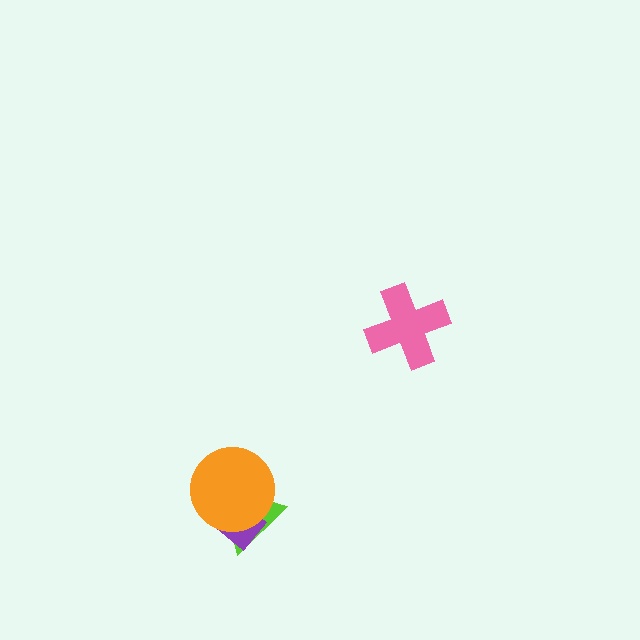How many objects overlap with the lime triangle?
2 objects overlap with the lime triangle.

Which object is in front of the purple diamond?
The orange circle is in front of the purple diamond.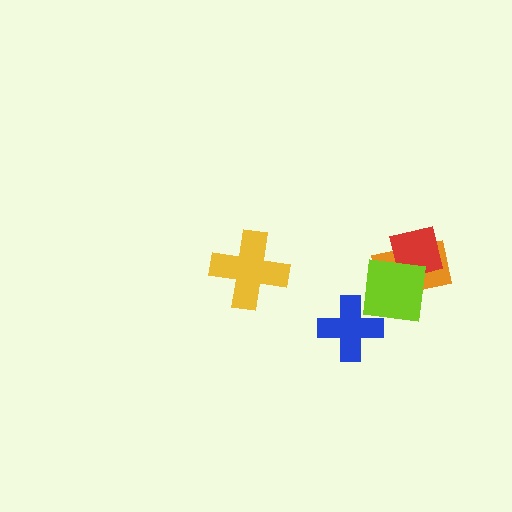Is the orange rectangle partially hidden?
Yes, it is partially covered by another shape.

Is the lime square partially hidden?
No, no other shape covers it.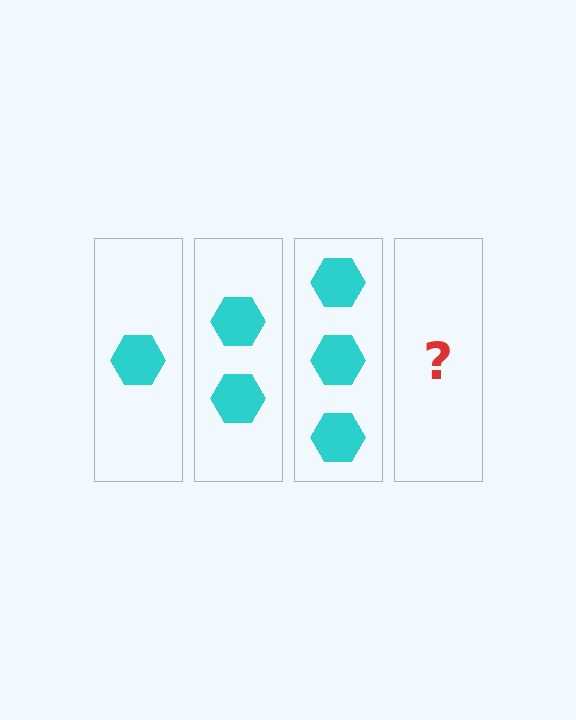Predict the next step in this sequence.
The next step is 4 hexagons.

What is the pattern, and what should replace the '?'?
The pattern is that each step adds one more hexagon. The '?' should be 4 hexagons.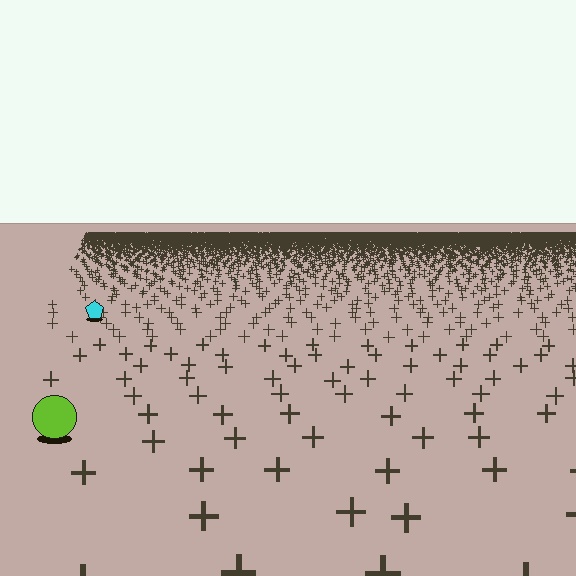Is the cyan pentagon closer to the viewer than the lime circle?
No. The lime circle is closer — you can tell from the texture gradient: the ground texture is coarser near it.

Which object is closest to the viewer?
The lime circle is closest. The texture marks near it are larger and more spread out.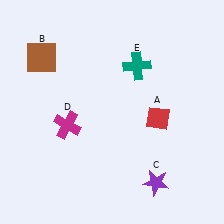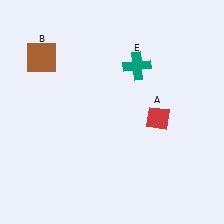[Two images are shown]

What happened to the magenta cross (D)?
The magenta cross (D) was removed in Image 2. It was in the bottom-left area of Image 1.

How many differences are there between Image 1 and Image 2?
There are 2 differences between the two images.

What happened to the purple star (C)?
The purple star (C) was removed in Image 2. It was in the bottom-right area of Image 1.